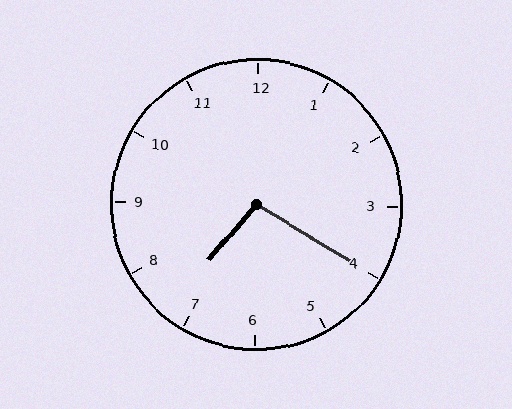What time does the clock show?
7:20.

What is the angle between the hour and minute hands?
Approximately 100 degrees.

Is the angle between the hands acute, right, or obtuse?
It is obtuse.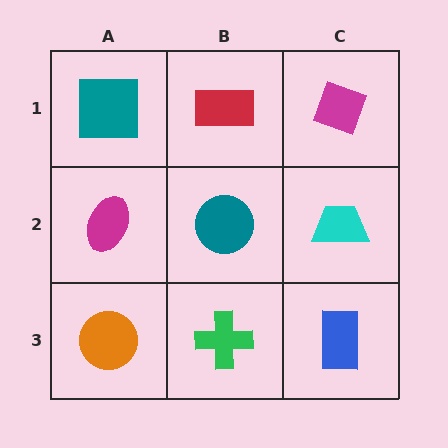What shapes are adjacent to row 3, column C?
A cyan trapezoid (row 2, column C), a green cross (row 3, column B).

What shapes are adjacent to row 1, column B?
A teal circle (row 2, column B), a teal square (row 1, column A), a magenta diamond (row 1, column C).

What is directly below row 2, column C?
A blue rectangle.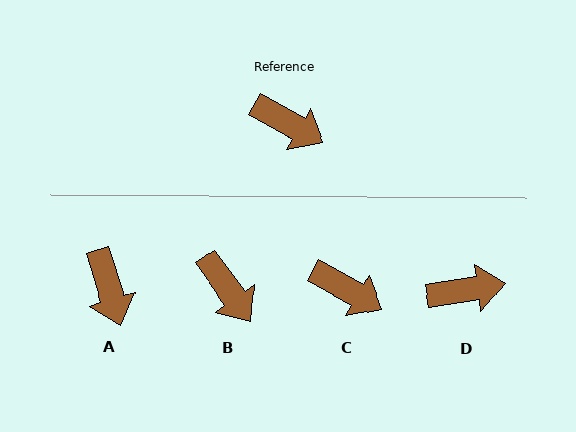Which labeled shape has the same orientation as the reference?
C.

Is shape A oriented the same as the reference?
No, it is off by about 43 degrees.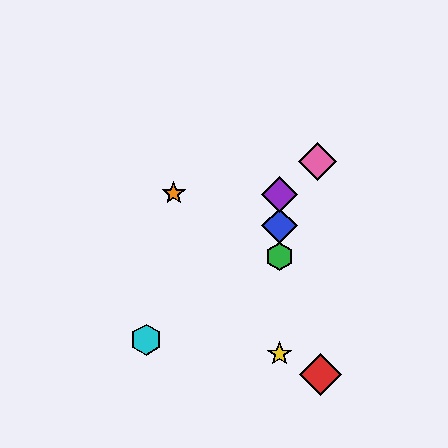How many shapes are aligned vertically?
4 shapes (the blue diamond, the green hexagon, the yellow star, the purple diamond) are aligned vertically.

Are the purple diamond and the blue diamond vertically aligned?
Yes, both are at x≈280.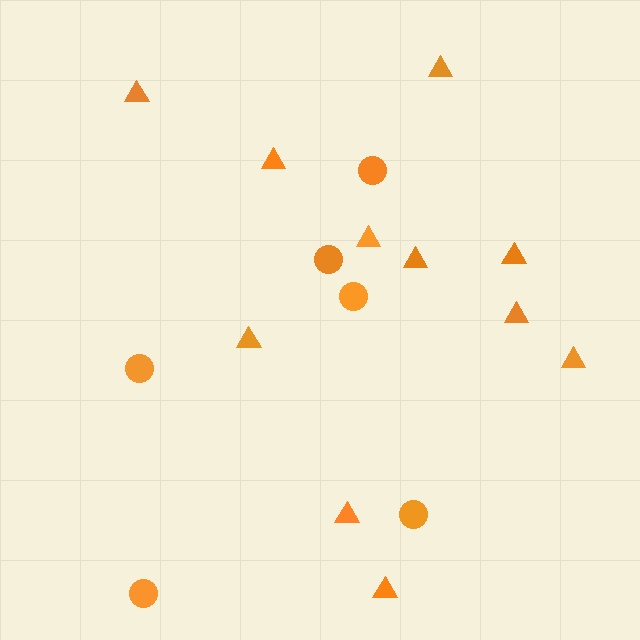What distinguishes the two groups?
There are 2 groups: one group of triangles (11) and one group of circles (6).